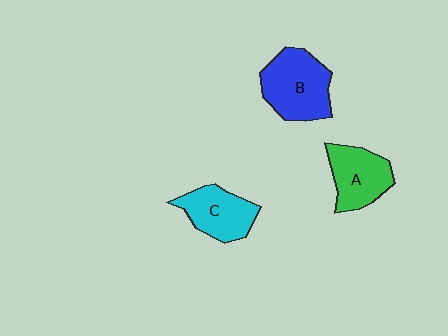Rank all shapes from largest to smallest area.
From largest to smallest: B (blue), A (green), C (cyan).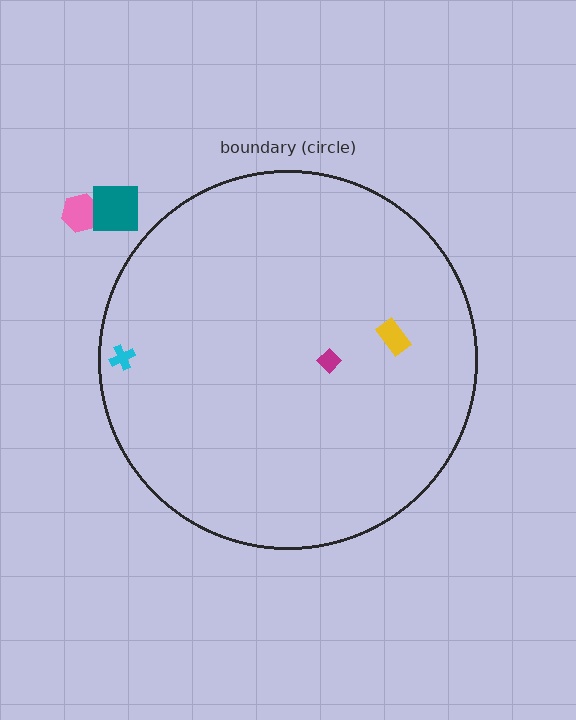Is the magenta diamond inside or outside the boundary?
Inside.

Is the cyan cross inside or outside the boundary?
Inside.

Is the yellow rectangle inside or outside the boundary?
Inside.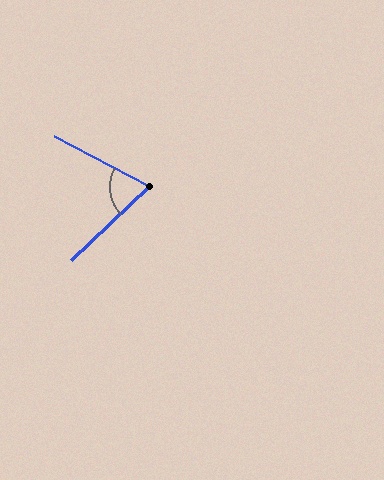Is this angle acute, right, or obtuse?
It is acute.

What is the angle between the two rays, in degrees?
Approximately 71 degrees.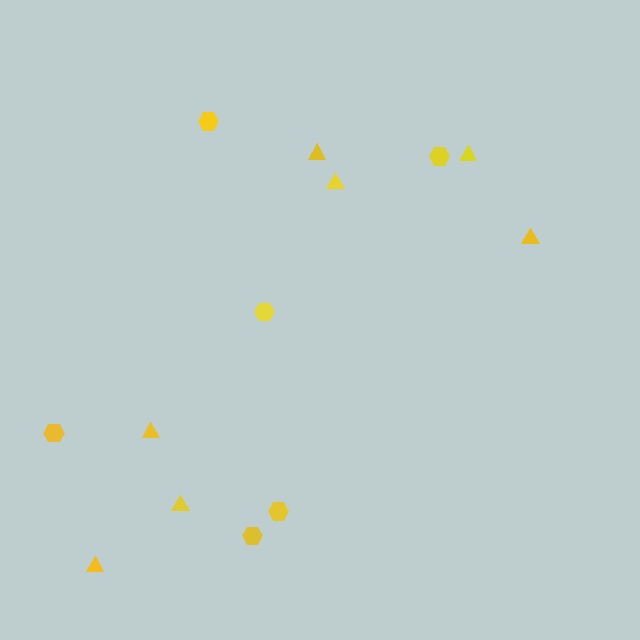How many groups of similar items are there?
There are 2 groups: one group of hexagons (6) and one group of triangles (7).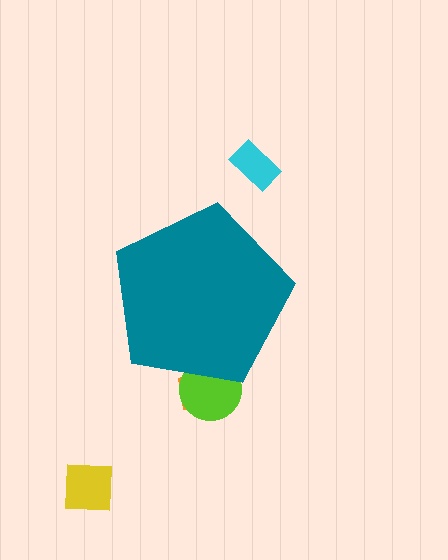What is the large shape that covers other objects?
A teal pentagon.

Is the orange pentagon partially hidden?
Yes, the orange pentagon is partially hidden behind the teal pentagon.